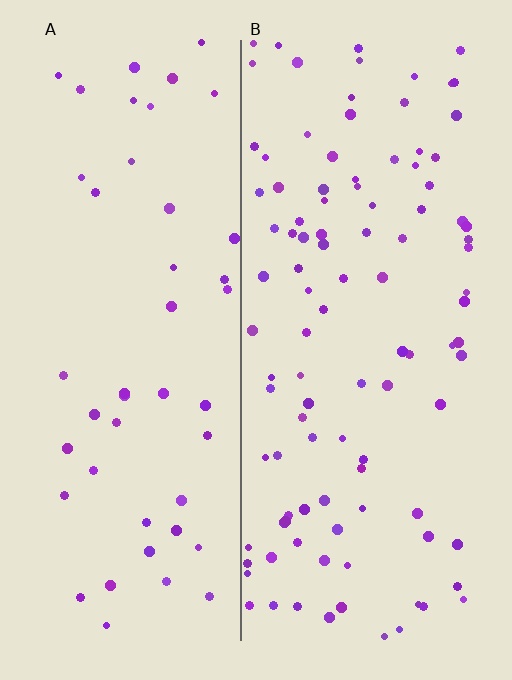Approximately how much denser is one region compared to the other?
Approximately 2.3× — region B over region A.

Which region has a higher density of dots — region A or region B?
B (the right).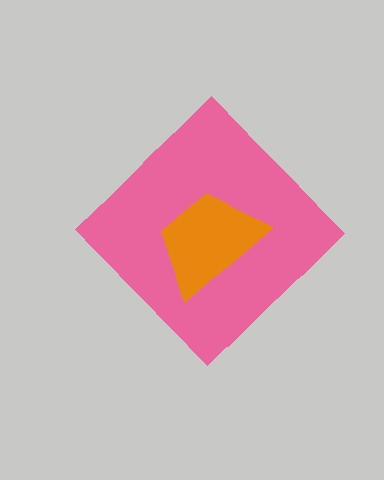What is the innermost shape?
The orange trapezoid.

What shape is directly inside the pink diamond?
The orange trapezoid.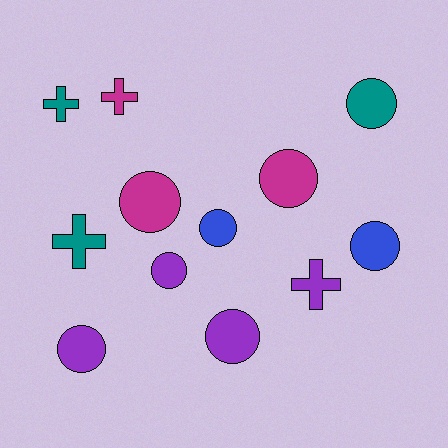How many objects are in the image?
There are 12 objects.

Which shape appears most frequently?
Circle, with 8 objects.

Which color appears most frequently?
Purple, with 4 objects.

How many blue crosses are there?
There are no blue crosses.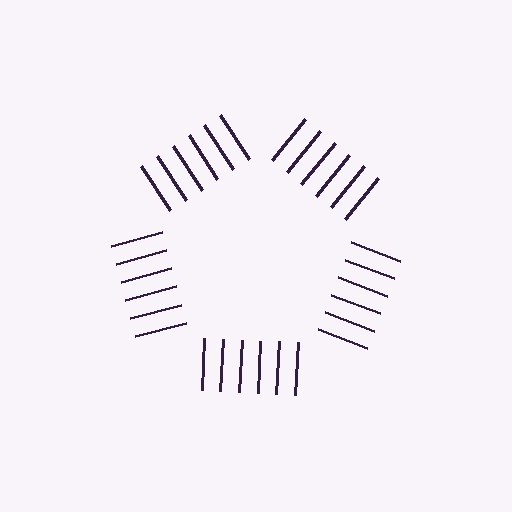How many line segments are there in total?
30 — 6 along each of the 5 edges.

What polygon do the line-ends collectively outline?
An illusory pentagon — the line segments terminate on its edges but no continuous stroke is drawn.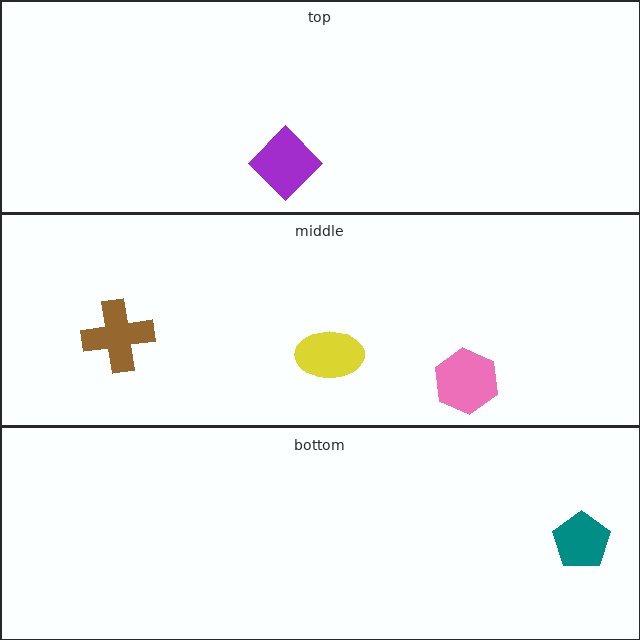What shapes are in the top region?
The purple diamond.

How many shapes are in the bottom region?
1.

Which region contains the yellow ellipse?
The middle region.